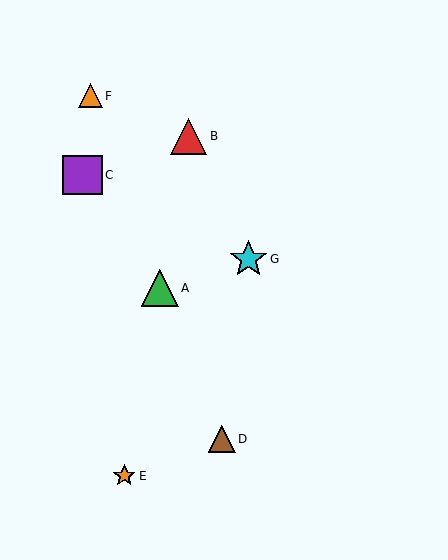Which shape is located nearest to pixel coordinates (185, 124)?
The red triangle (labeled B) at (189, 136) is nearest to that location.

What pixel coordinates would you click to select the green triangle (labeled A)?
Click at (160, 288) to select the green triangle A.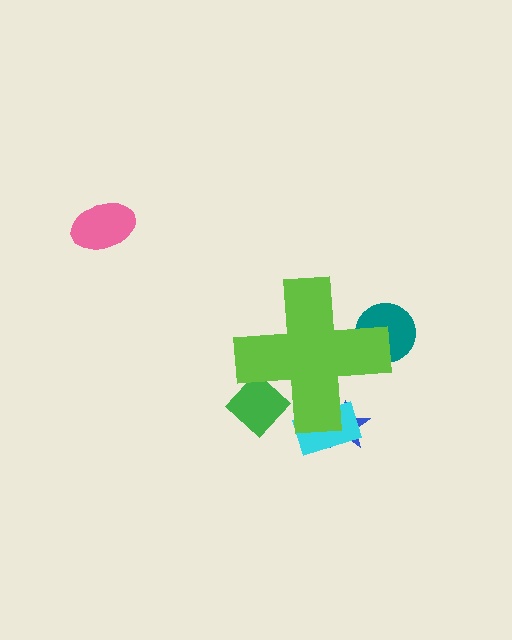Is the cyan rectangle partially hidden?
Yes, the cyan rectangle is partially hidden behind the lime cross.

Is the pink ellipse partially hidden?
No, the pink ellipse is fully visible.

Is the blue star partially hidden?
Yes, the blue star is partially hidden behind the lime cross.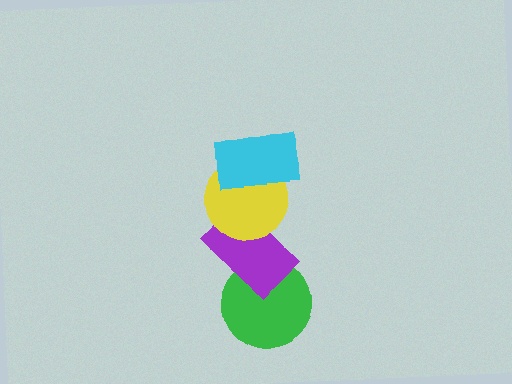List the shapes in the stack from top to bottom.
From top to bottom: the cyan rectangle, the yellow circle, the purple rectangle, the green circle.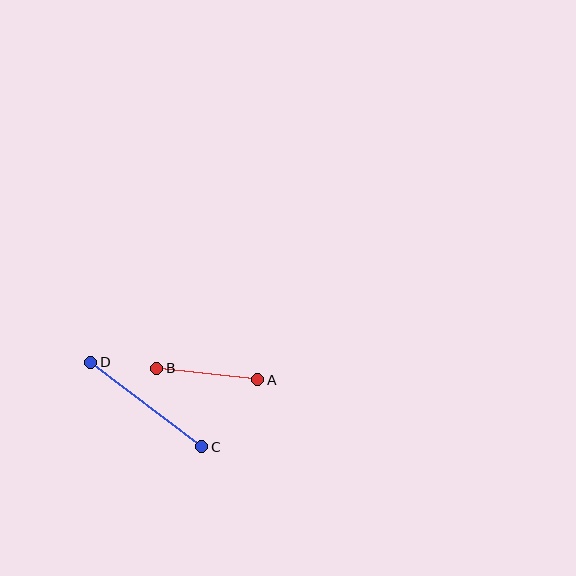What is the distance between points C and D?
The distance is approximately 139 pixels.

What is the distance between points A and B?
The distance is approximately 102 pixels.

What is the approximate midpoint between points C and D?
The midpoint is at approximately (146, 404) pixels.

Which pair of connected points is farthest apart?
Points C and D are farthest apart.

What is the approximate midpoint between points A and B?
The midpoint is at approximately (207, 374) pixels.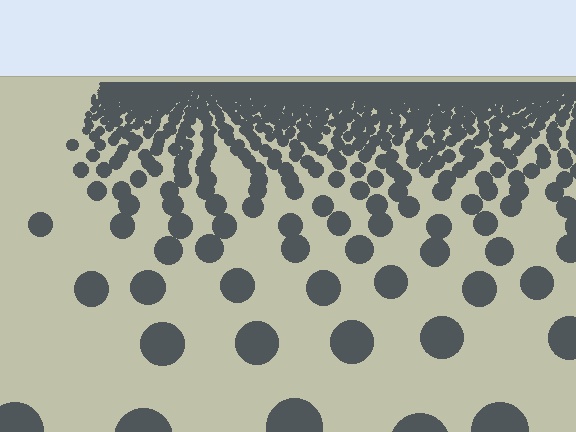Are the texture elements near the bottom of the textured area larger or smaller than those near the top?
Larger. Near the bottom, elements are closer to the viewer and appear at a bigger on-screen size.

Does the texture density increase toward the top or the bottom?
Density increases toward the top.